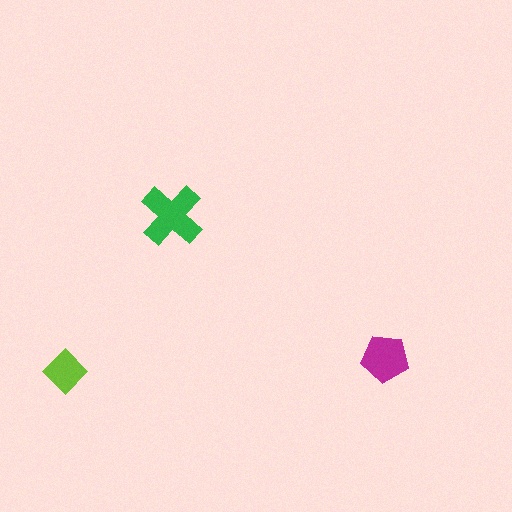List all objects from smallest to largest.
The lime diamond, the magenta pentagon, the green cross.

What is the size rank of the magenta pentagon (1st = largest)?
2nd.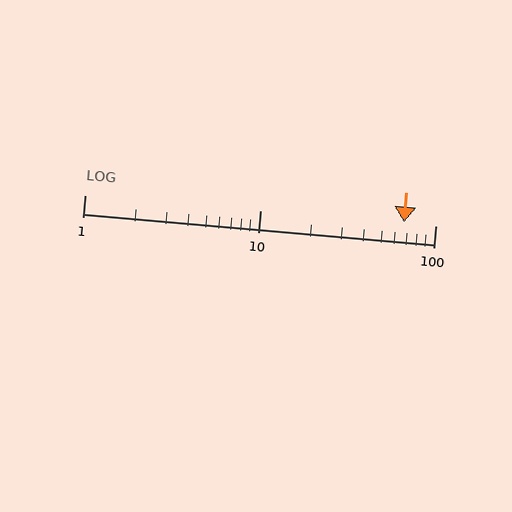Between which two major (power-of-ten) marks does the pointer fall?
The pointer is between 10 and 100.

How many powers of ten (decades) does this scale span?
The scale spans 2 decades, from 1 to 100.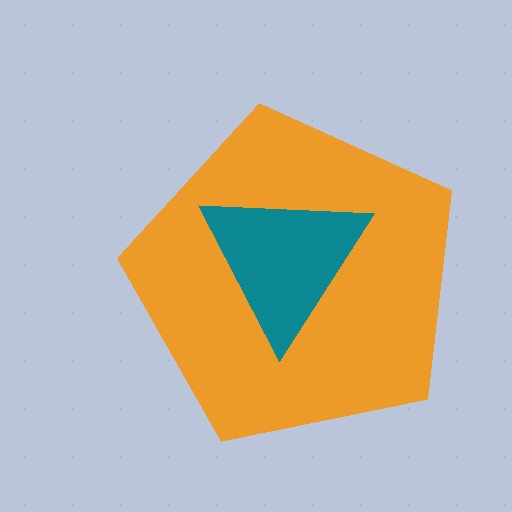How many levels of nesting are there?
2.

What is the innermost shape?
The teal triangle.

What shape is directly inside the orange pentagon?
The teal triangle.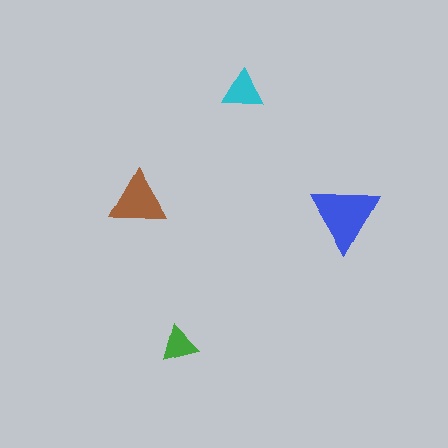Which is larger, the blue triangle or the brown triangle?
The blue one.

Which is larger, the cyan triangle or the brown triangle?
The brown one.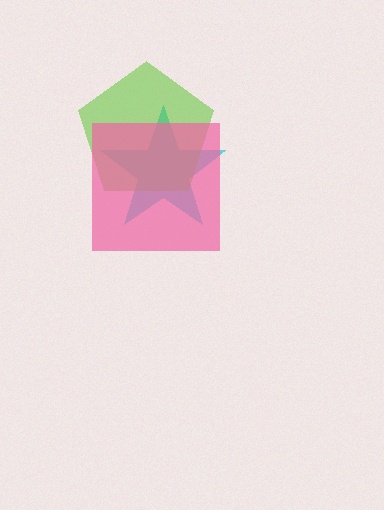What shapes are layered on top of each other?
The layered shapes are: a cyan star, a lime pentagon, a pink square.